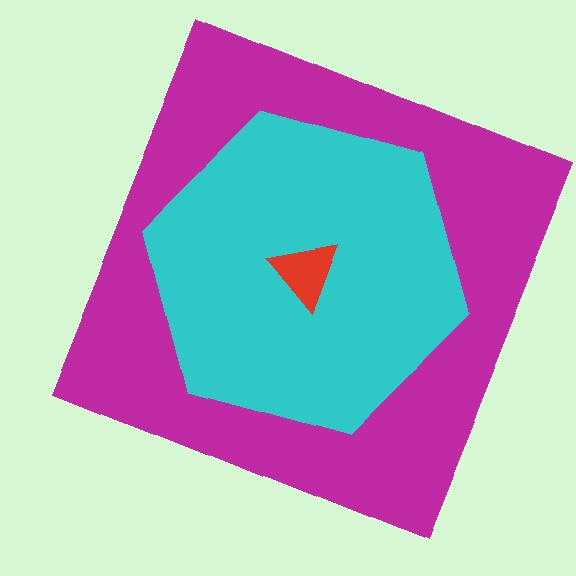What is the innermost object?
The red triangle.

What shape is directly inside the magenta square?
The cyan hexagon.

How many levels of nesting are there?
3.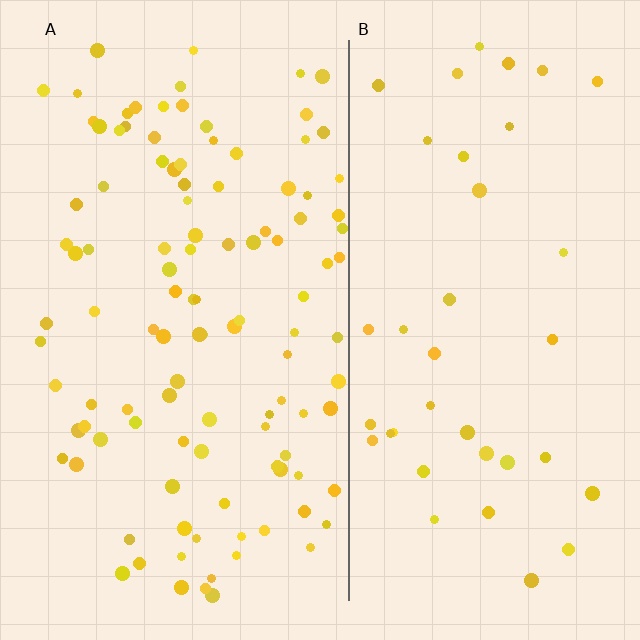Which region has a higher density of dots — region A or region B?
A (the left).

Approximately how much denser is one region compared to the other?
Approximately 2.9× — region A over region B.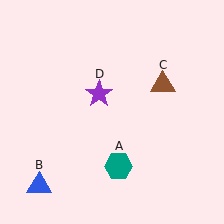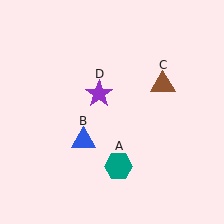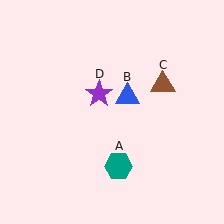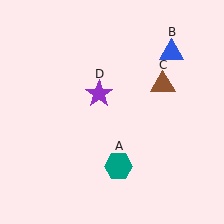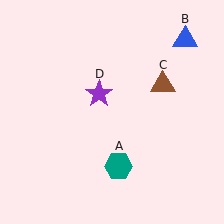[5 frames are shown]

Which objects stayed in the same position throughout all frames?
Teal hexagon (object A) and brown triangle (object C) and purple star (object D) remained stationary.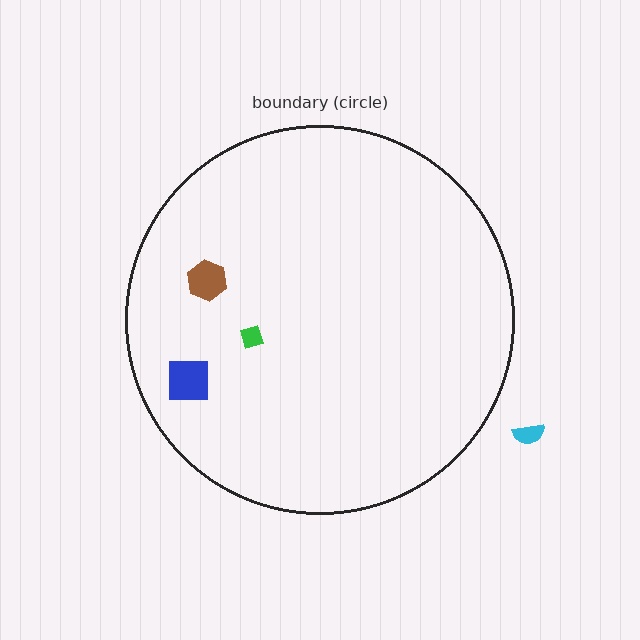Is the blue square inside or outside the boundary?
Inside.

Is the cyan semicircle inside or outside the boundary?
Outside.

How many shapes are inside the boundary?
3 inside, 1 outside.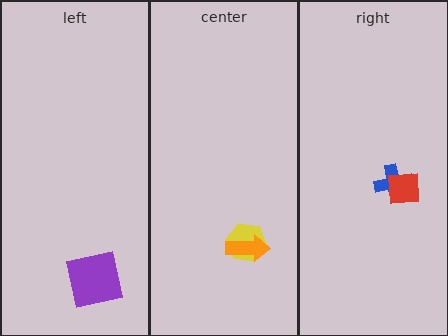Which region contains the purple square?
The left region.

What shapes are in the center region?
The yellow hexagon, the orange arrow.